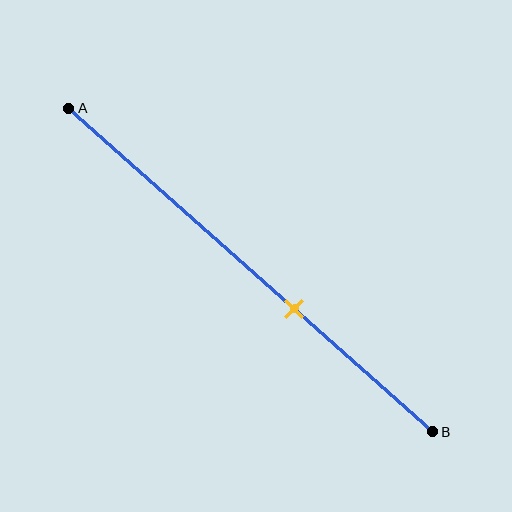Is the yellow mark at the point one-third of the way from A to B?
No, the mark is at about 60% from A, not at the 33% one-third point.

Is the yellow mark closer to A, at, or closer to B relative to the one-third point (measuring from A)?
The yellow mark is closer to point B than the one-third point of segment AB.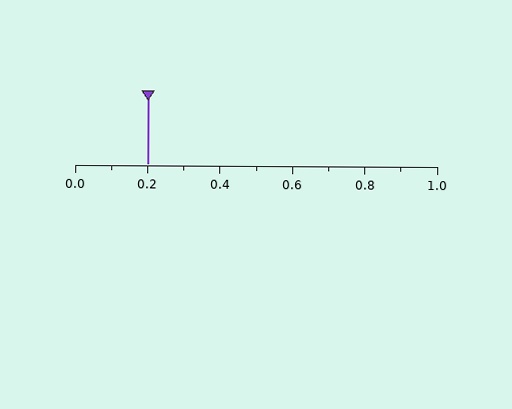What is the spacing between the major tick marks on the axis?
The major ticks are spaced 0.2 apart.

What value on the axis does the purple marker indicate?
The marker indicates approximately 0.2.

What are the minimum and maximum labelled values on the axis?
The axis runs from 0.0 to 1.0.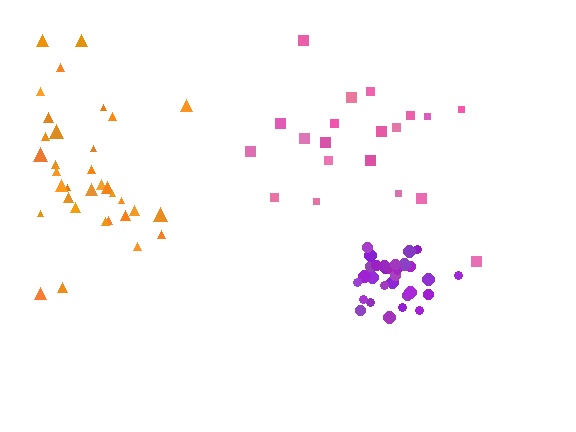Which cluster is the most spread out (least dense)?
Pink.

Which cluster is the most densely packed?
Purple.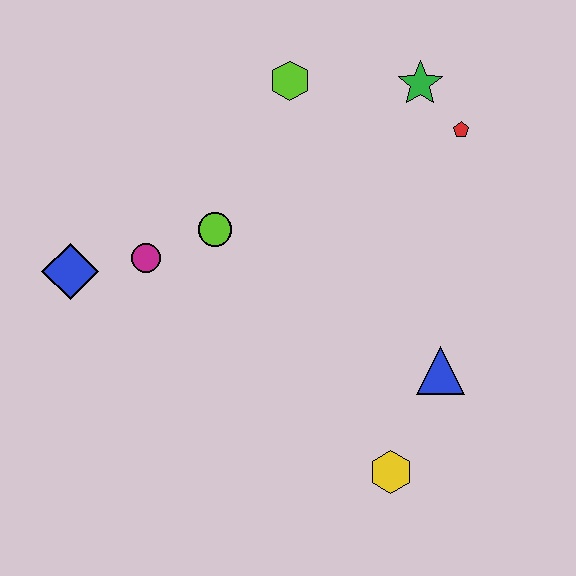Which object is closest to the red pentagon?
The green star is closest to the red pentagon.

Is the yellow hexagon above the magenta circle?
No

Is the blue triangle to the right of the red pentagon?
No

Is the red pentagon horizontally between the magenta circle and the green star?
No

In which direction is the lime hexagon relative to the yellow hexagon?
The lime hexagon is above the yellow hexagon.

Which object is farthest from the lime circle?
The yellow hexagon is farthest from the lime circle.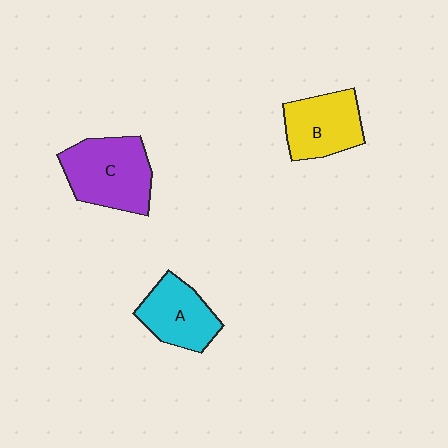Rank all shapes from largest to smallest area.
From largest to smallest: C (purple), B (yellow), A (cyan).